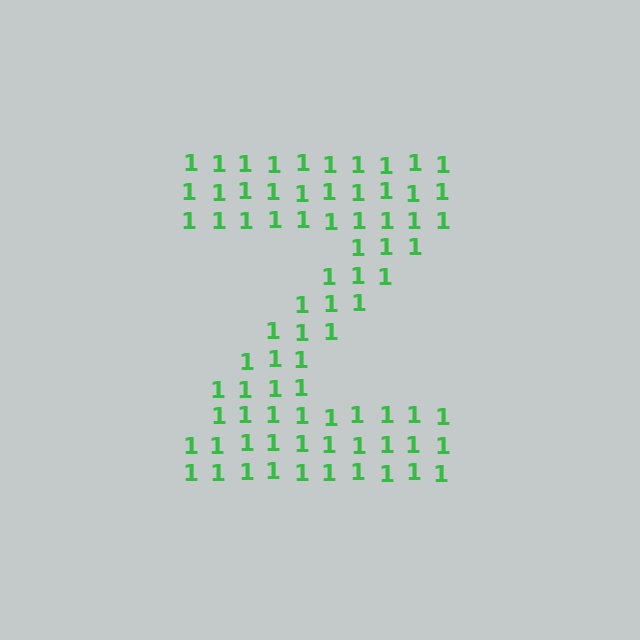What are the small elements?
The small elements are digit 1's.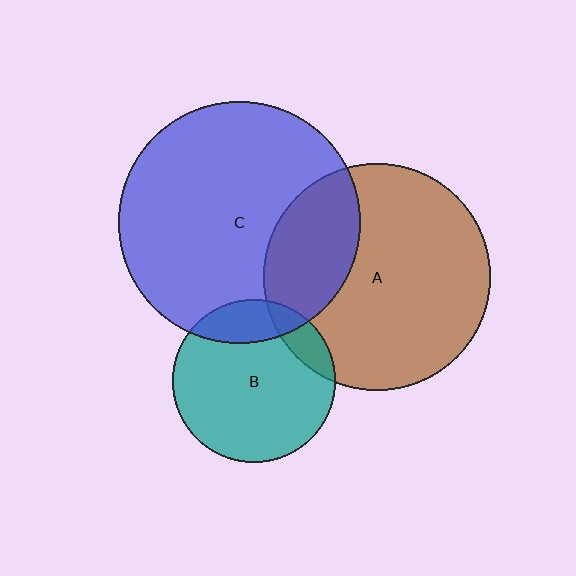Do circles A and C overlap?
Yes.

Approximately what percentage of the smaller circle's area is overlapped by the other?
Approximately 25%.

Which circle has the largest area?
Circle C (blue).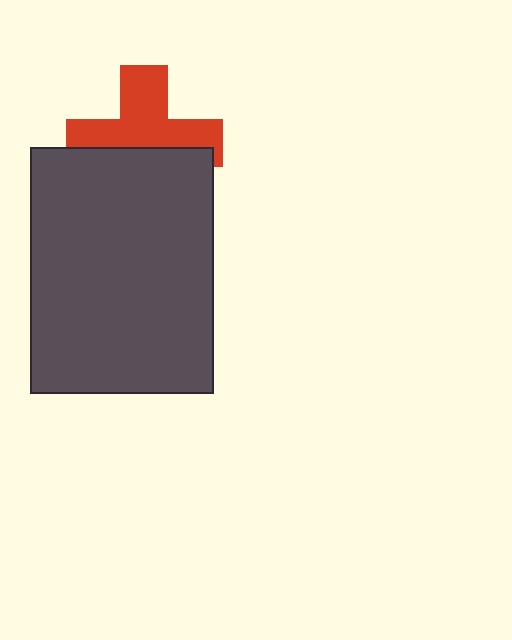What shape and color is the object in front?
The object in front is a dark gray rectangle.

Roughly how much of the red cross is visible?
About half of it is visible (roughly 57%).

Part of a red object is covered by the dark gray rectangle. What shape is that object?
It is a cross.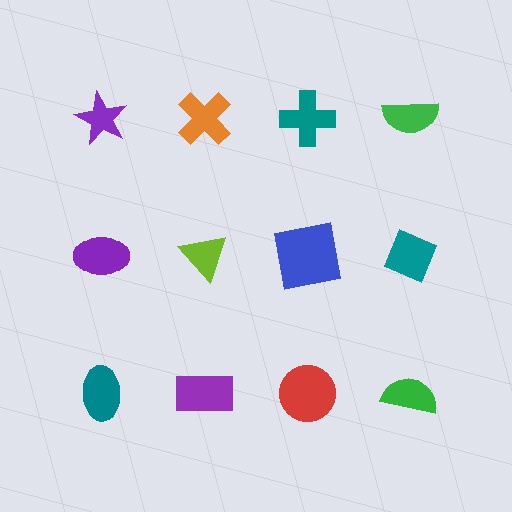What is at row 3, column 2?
A purple rectangle.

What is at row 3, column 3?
A red circle.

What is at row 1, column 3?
A teal cross.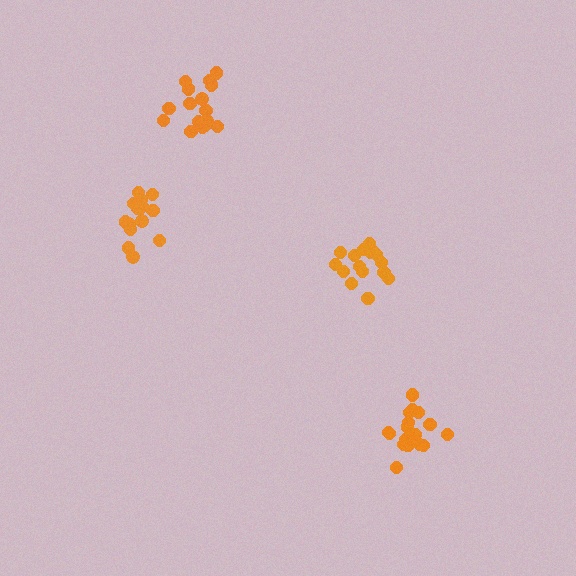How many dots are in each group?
Group 1: 18 dots, Group 2: 15 dots, Group 3: 16 dots, Group 4: 16 dots (65 total).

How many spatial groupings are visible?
There are 4 spatial groupings.